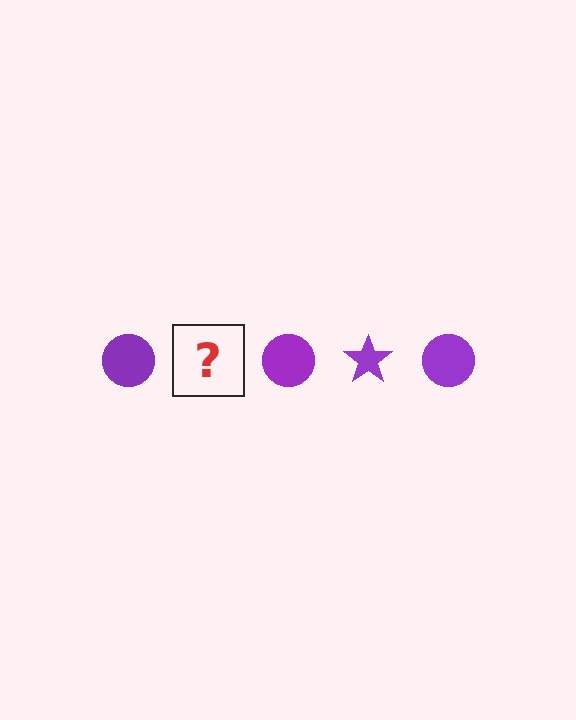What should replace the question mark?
The question mark should be replaced with a purple star.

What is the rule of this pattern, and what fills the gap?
The rule is that the pattern cycles through circle, star shapes in purple. The gap should be filled with a purple star.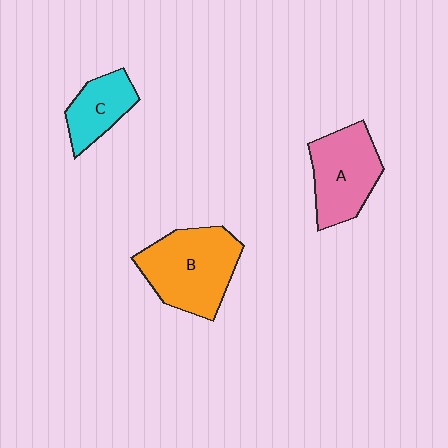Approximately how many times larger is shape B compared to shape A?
Approximately 1.2 times.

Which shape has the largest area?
Shape B (orange).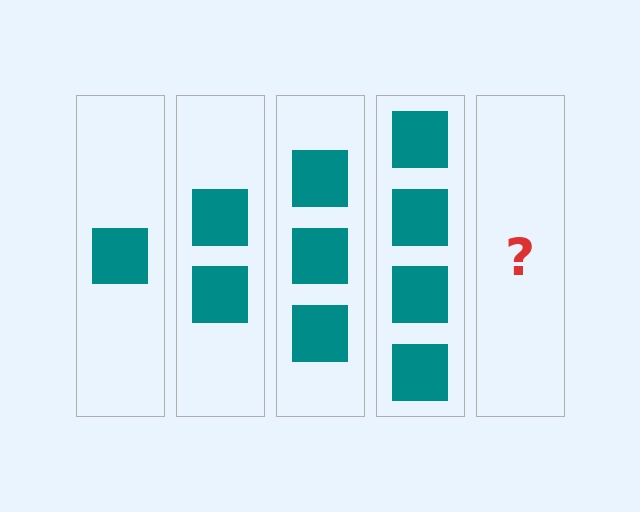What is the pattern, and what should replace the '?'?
The pattern is that each step adds one more square. The '?' should be 5 squares.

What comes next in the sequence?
The next element should be 5 squares.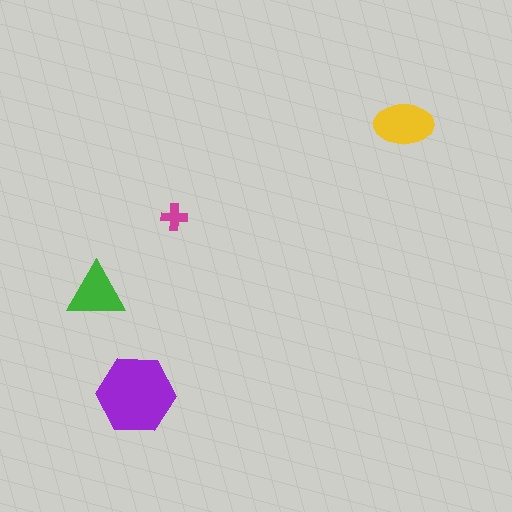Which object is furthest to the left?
The green triangle is leftmost.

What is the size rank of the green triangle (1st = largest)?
3rd.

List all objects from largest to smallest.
The purple hexagon, the yellow ellipse, the green triangle, the magenta cross.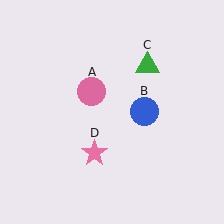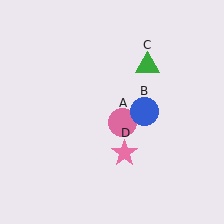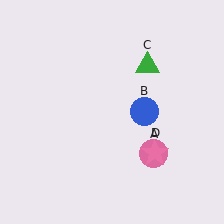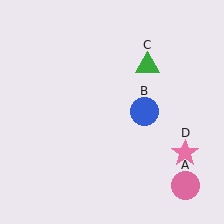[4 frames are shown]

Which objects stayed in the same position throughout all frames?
Blue circle (object B) and green triangle (object C) remained stationary.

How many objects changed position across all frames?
2 objects changed position: pink circle (object A), pink star (object D).